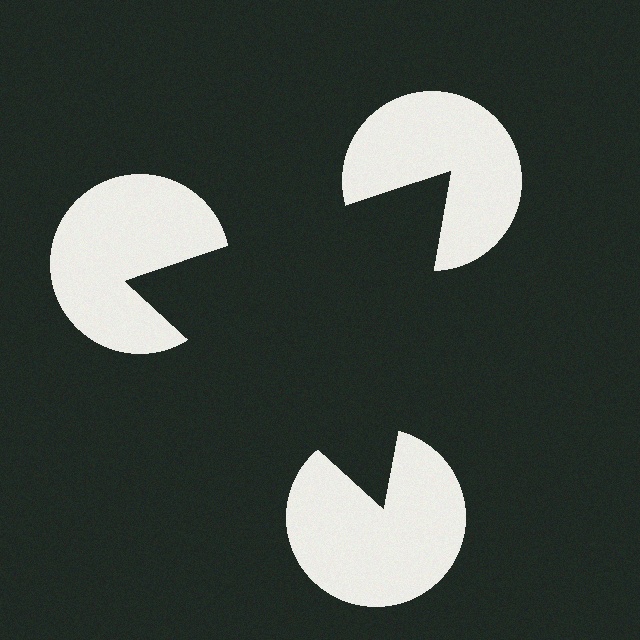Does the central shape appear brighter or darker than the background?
It typically appears slightly darker than the background, even though no actual brightness change is drawn.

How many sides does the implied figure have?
3 sides.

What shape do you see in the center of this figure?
An illusory triangle — its edges are inferred from the aligned wedge cuts in the pac-man discs, not physically drawn.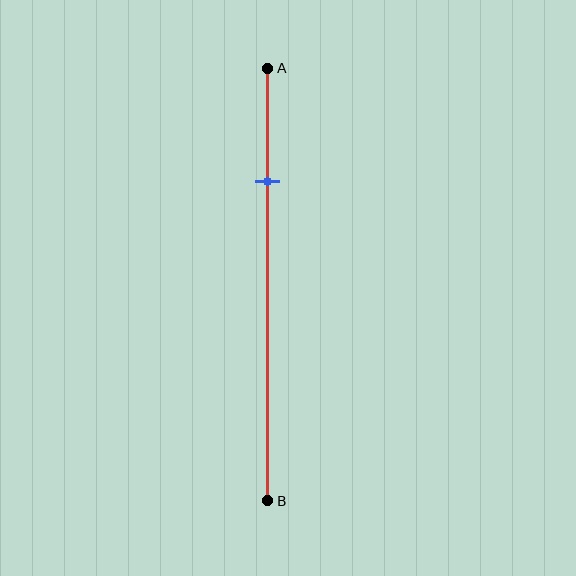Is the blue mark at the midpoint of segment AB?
No, the mark is at about 25% from A, not at the 50% midpoint.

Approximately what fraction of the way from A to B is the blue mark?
The blue mark is approximately 25% of the way from A to B.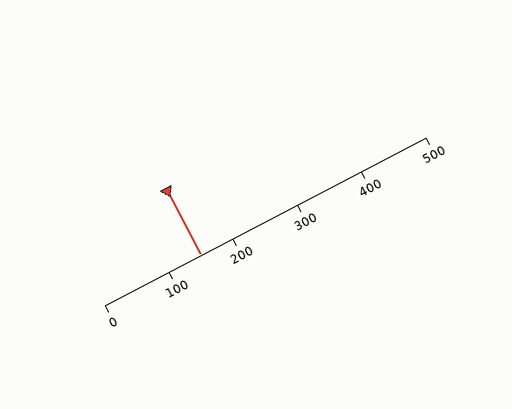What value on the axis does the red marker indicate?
The marker indicates approximately 150.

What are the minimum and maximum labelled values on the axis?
The axis runs from 0 to 500.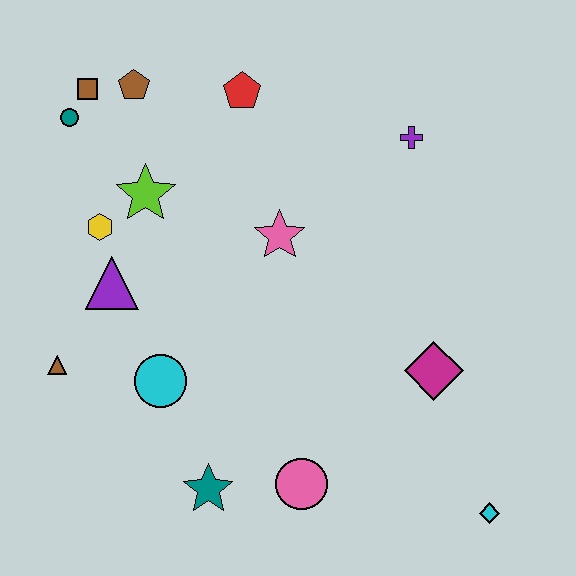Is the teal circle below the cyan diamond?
No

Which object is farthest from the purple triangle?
The cyan diamond is farthest from the purple triangle.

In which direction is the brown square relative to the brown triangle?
The brown square is above the brown triangle.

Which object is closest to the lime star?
The yellow hexagon is closest to the lime star.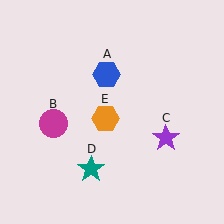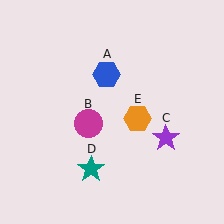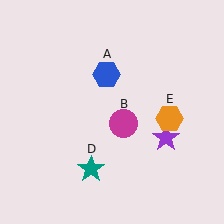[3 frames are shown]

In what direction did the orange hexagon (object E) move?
The orange hexagon (object E) moved right.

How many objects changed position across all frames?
2 objects changed position: magenta circle (object B), orange hexagon (object E).